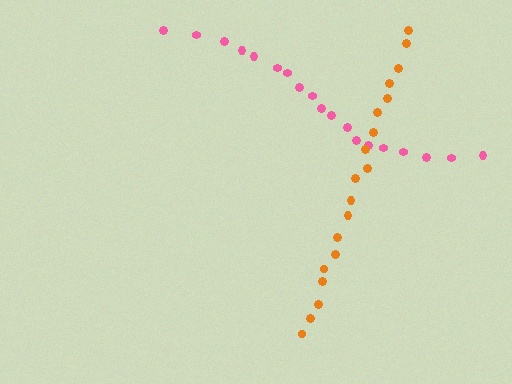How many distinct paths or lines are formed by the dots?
There are 2 distinct paths.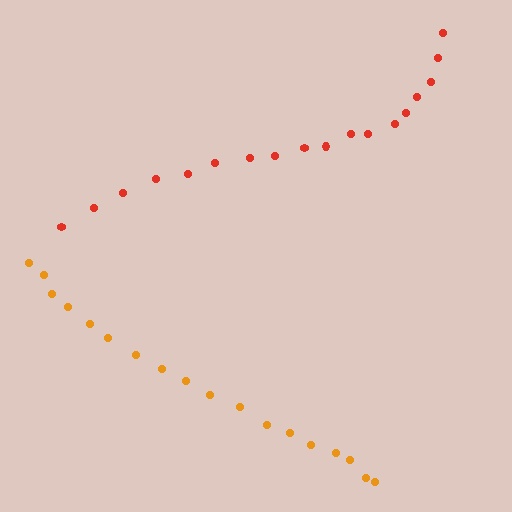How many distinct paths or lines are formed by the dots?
There are 2 distinct paths.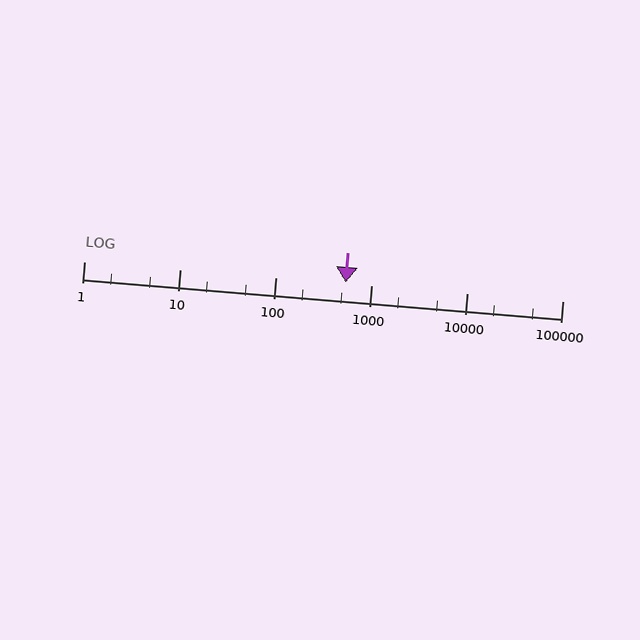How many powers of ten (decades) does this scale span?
The scale spans 5 decades, from 1 to 100000.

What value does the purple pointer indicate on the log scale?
The pointer indicates approximately 540.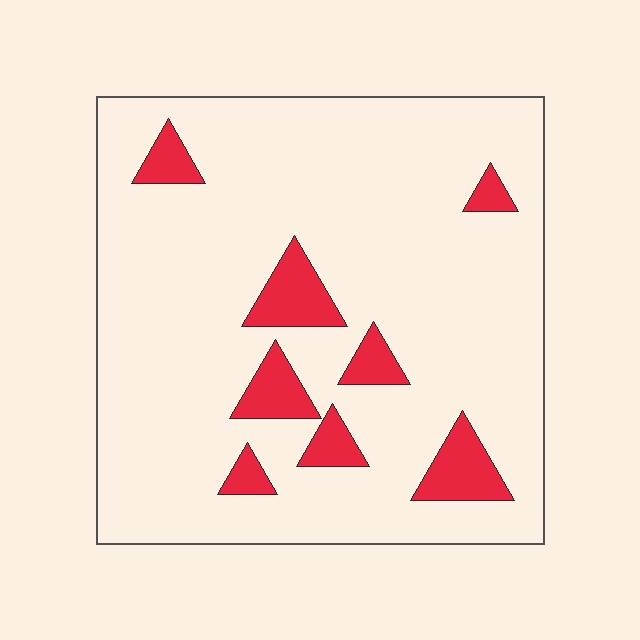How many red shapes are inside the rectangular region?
8.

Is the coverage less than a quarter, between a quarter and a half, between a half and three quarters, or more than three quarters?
Less than a quarter.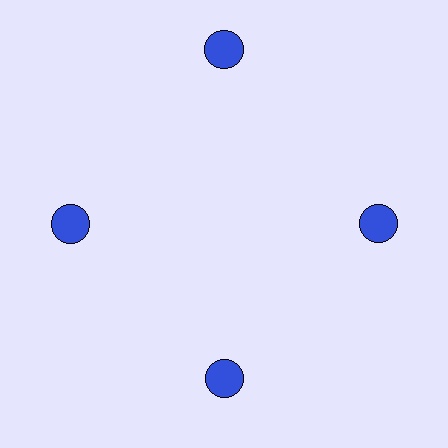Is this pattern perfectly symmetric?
No. The 4 blue circles are arranged in a ring, but one element near the 12 o'clock position is pushed outward from the center, breaking the 4-fold rotational symmetry.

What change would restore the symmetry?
The symmetry would be restored by moving it inward, back onto the ring so that all 4 circles sit at equal angles and equal distance from the center.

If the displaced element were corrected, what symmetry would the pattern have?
It would have 4-fold rotational symmetry — the pattern would map onto itself every 90 degrees.